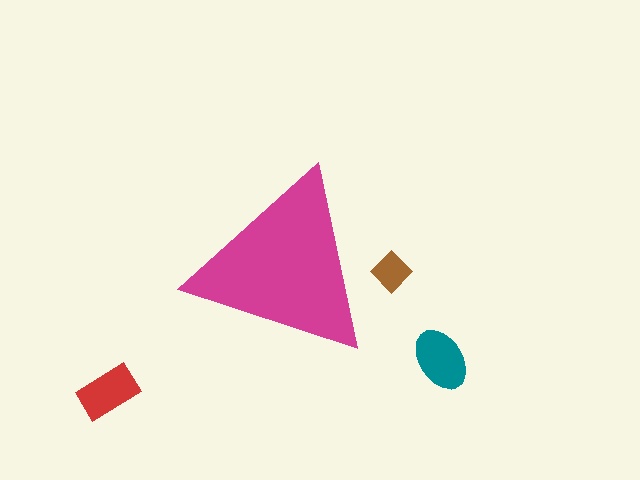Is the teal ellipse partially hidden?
No, the teal ellipse is fully visible.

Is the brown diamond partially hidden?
Yes, the brown diamond is partially hidden behind the magenta triangle.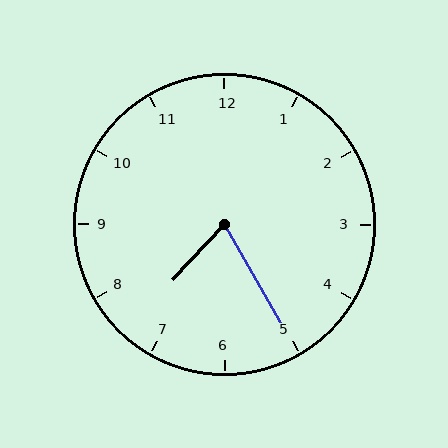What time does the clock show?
7:25.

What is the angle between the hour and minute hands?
Approximately 72 degrees.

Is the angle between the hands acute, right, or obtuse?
It is acute.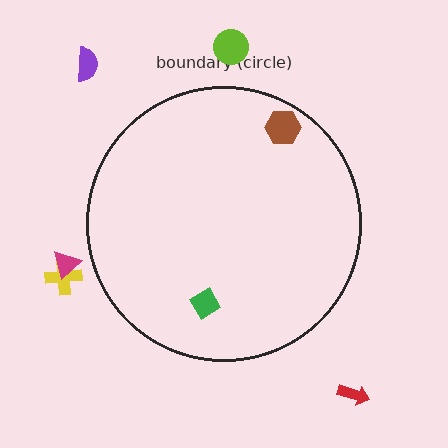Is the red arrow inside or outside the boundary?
Outside.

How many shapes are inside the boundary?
2 inside, 5 outside.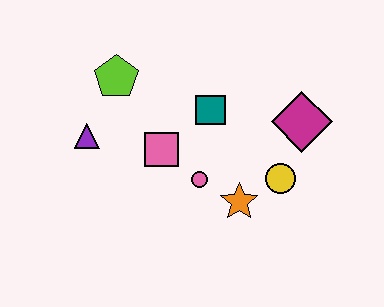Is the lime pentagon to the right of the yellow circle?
No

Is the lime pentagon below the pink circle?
No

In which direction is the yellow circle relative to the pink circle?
The yellow circle is to the right of the pink circle.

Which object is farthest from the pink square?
The magenta diamond is farthest from the pink square.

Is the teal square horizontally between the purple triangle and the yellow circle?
Yes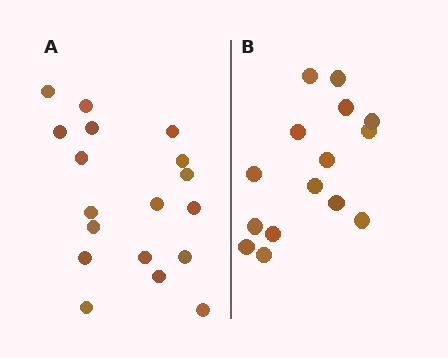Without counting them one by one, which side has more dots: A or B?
Region A (the left region) has more dots.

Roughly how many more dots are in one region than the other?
Region A has just a few more — roughly 2 or 3 more dots than region B.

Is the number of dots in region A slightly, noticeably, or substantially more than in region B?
Region A has only slightly more — the two regions are fairly close. The ratio is roughly 1.2 to 1.